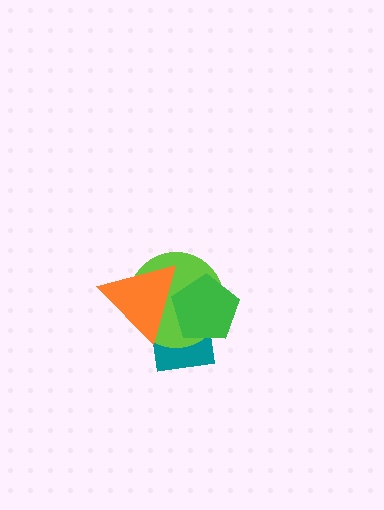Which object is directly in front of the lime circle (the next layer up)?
The green pentagon is directly in front of the lime circle.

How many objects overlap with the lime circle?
3 objects overlap with the lime circle.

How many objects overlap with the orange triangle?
3 objects overlap with the orange triangle.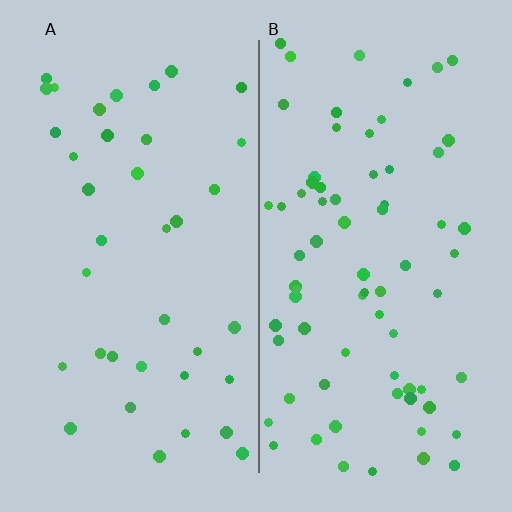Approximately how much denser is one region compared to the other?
Approximately 1.9× — region B over region A.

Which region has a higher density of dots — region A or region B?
B (the right).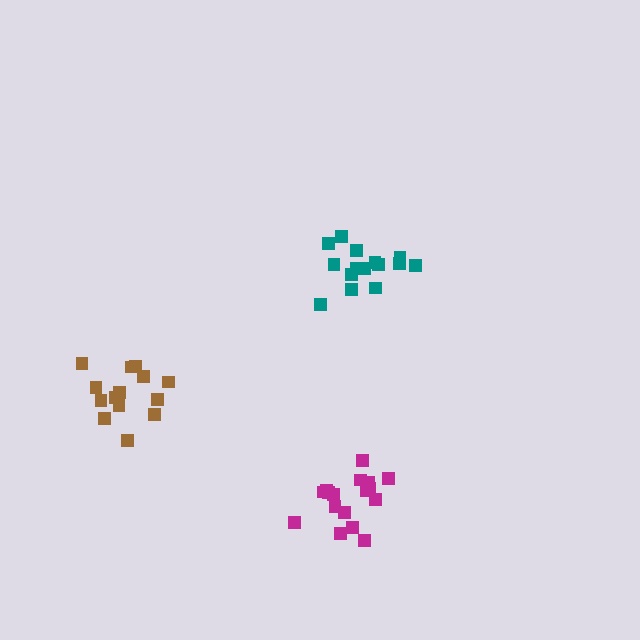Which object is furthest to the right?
The teal cluster is rightmost.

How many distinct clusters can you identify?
There are 3 distinct clusters.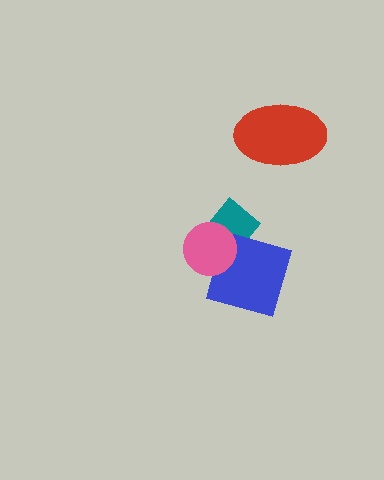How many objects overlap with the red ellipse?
0 objects overlap with the red ellipse.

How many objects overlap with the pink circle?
2 objects overlap with the pink circle.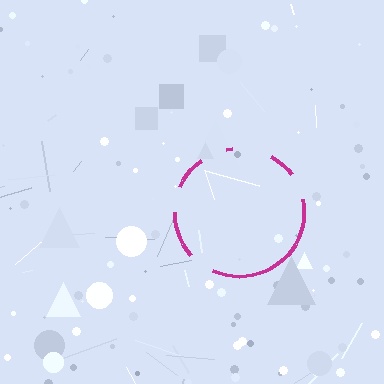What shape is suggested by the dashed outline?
The dashed outline suggests a circle.